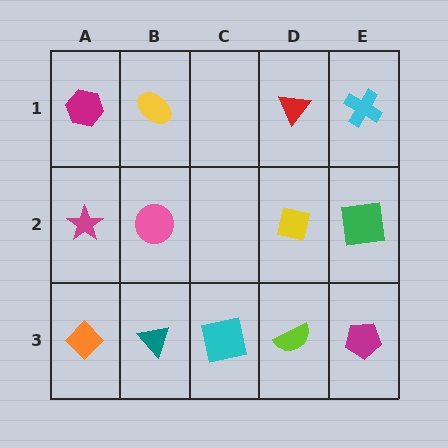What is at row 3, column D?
A lime semicircle.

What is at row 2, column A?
A magenta star.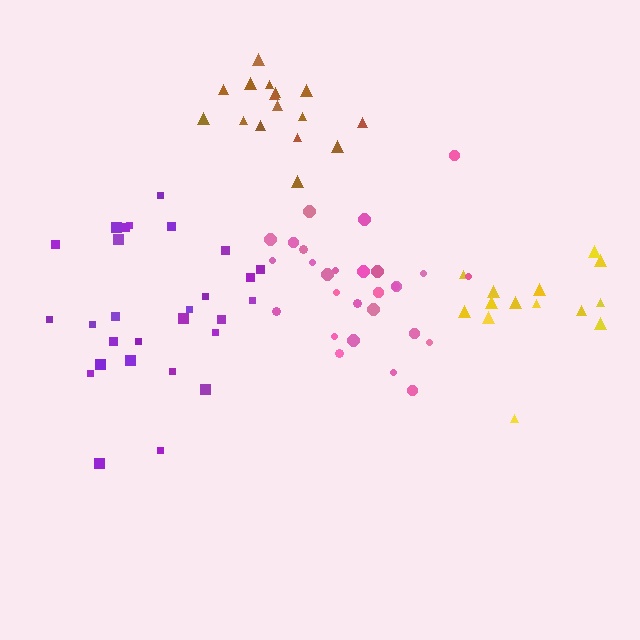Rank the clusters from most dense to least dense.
pink, brown, purple, yellow.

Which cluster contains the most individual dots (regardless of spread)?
Pink (28).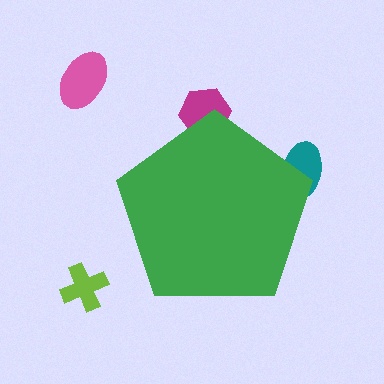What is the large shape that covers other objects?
A green pentagon.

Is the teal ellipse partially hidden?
Yes, the teal ellipse is partially hidden behind the green pentagon.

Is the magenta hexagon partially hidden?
Yes, the magenta hexagon is partially hidden behind the green pentagon.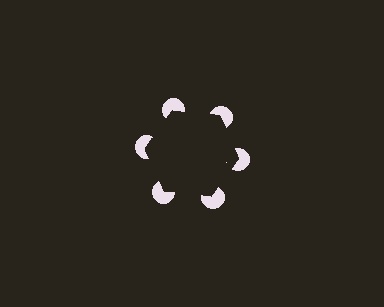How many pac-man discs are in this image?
There are 6 — one at each vertex of the illusory hexagon.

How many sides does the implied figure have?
6 sides.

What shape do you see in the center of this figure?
An illusory hexagon — its edges are inferred from the aligned wedge cuts in the pac-man discs, not physically drawn.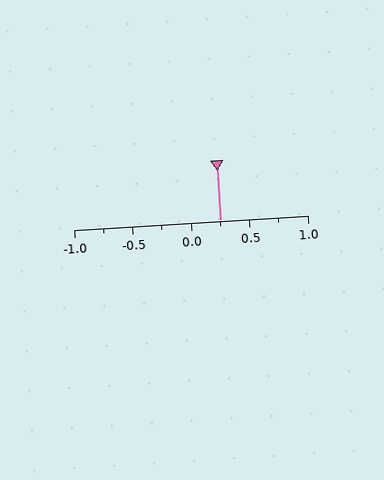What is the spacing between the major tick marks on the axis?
The major ticks are spaced 0.5 apart.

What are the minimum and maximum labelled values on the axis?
The axis runs from -1.0 to 1.0.